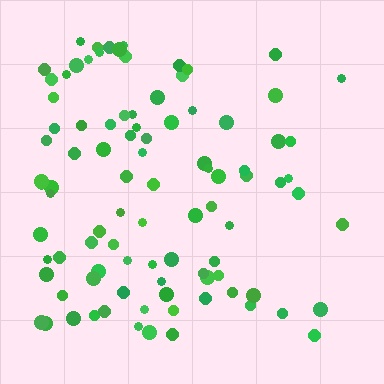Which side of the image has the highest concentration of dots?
The left.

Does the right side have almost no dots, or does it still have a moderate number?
Still a moderate number, just noticeably fewer than the left.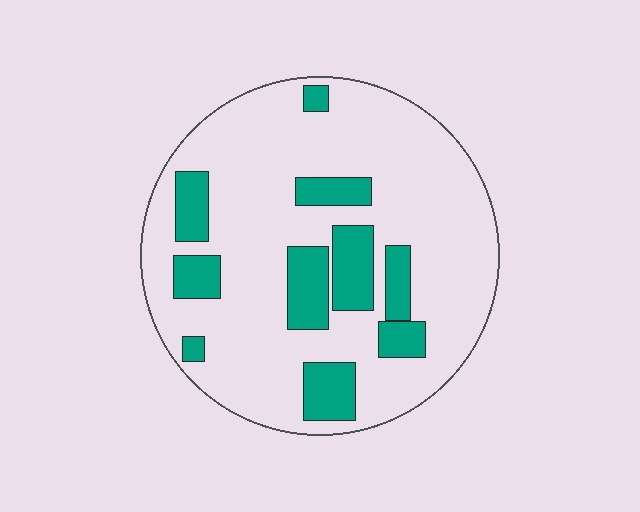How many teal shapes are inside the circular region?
10.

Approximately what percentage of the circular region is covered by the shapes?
Approximately 20%.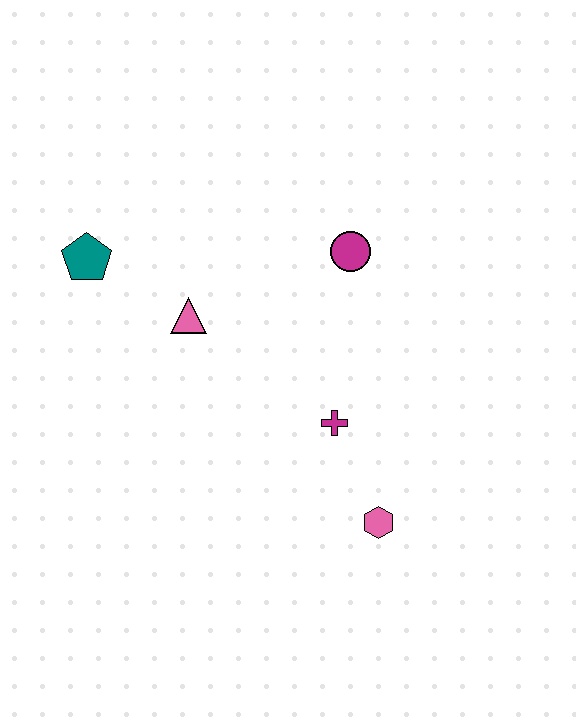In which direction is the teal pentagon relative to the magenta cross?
The teal pentagon is to the left of the magenta cross.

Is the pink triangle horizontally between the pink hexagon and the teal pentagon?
Yes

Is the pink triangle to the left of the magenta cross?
Yes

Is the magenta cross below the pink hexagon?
No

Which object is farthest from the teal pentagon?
The pink hexagon is farthest from the teal pentagon.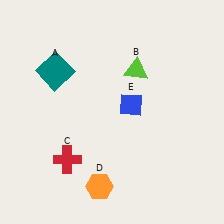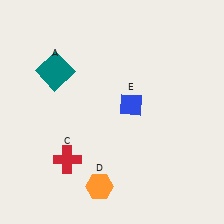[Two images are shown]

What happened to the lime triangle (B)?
The lime triangle (B) was removed in Image 2. It was in the top-right area of Image 1.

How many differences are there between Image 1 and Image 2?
There is 1 difference between the two images.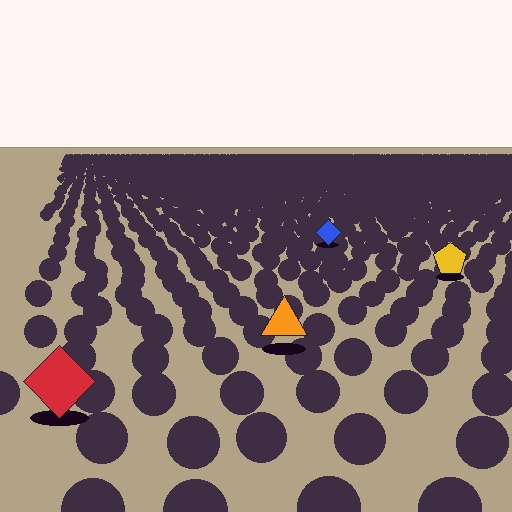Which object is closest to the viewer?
The red diamond is closest. The texture marks near it are larger and more spread out.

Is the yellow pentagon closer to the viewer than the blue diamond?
Yes. The yellow pentagon is closer — you can tell from the texture gradient: the ground texture is coarser near it.